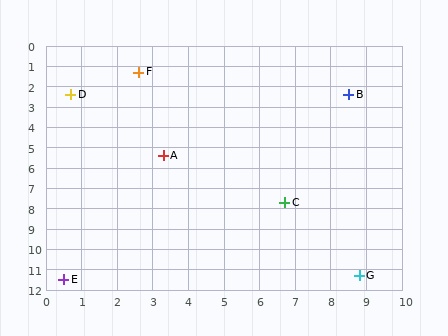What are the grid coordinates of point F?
Point F is at approximately (2.6, 1.3).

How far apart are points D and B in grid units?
Points D and B are about 7.8 grid units apart.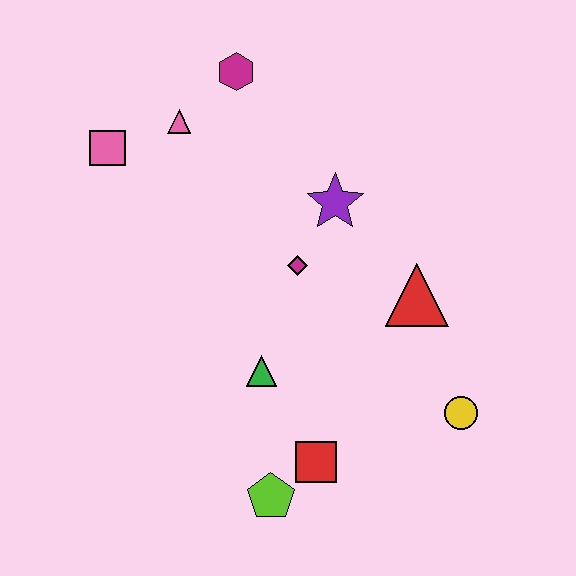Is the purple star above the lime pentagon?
Yes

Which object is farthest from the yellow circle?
The pink square is farthest from the yellow circle.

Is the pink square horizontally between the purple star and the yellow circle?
No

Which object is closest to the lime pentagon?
The red square is closest to the lime pentagon.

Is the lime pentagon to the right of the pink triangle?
Yes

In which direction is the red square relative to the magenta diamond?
The red square is below the magenta diamond.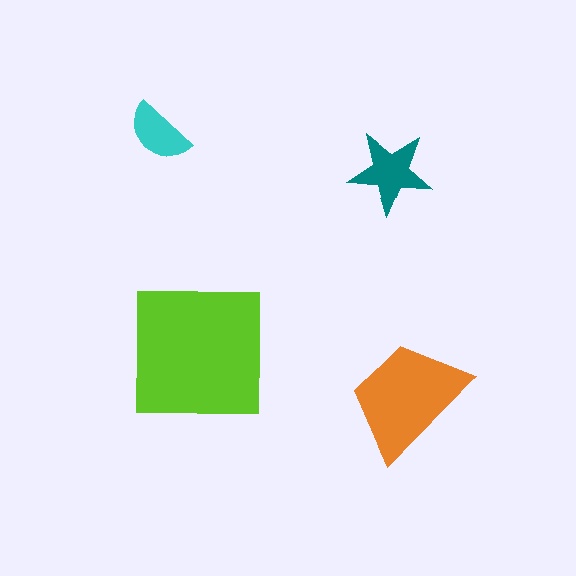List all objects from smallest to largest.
The cyan semicircle, the teal star, the orange trapezoid, the lime square.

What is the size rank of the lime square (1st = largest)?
1st.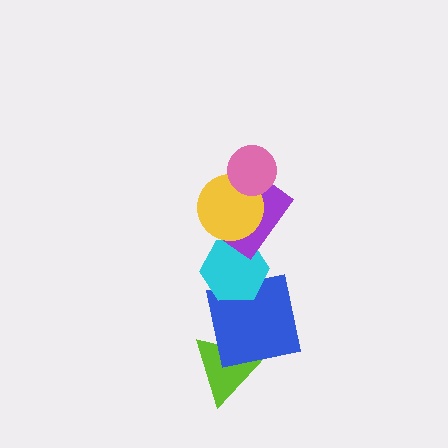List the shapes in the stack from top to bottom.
From top to bottom: the pink circle, the yellow circle, the purple rectangle, the cyan hexagon, the blue square, the lime triangle.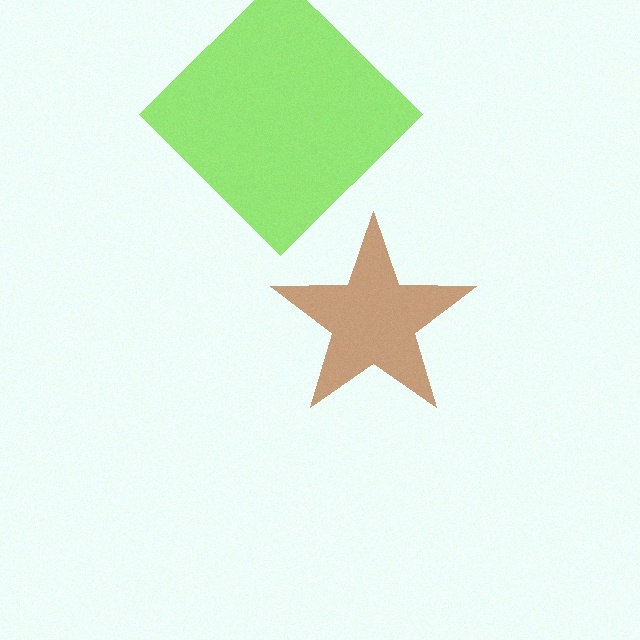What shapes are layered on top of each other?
The layered shapes are: a lime diamond, a brown star.